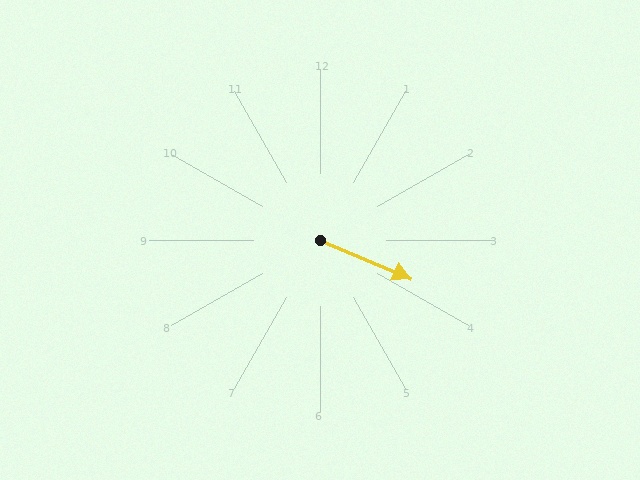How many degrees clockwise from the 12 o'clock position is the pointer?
Approximately 113 degrees.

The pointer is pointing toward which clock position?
Roughly 4 o'clock.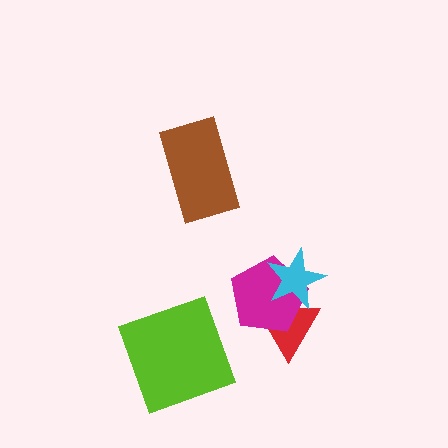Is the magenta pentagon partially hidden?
Yes, it is partially covered by another shape.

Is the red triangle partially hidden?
Yes, it is partially covered by another shape.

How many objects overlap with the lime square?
0 objects overlap with the lime square.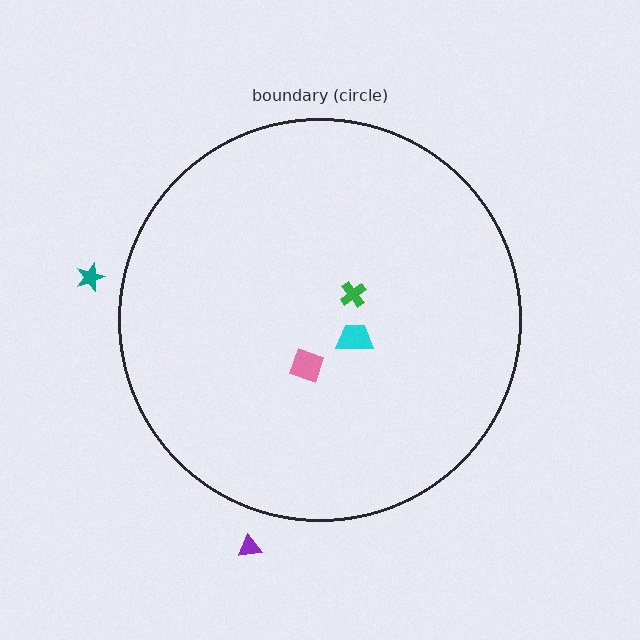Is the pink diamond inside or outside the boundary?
Inside.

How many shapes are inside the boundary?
3 inside, 2 outside.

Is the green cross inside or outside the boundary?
Inside.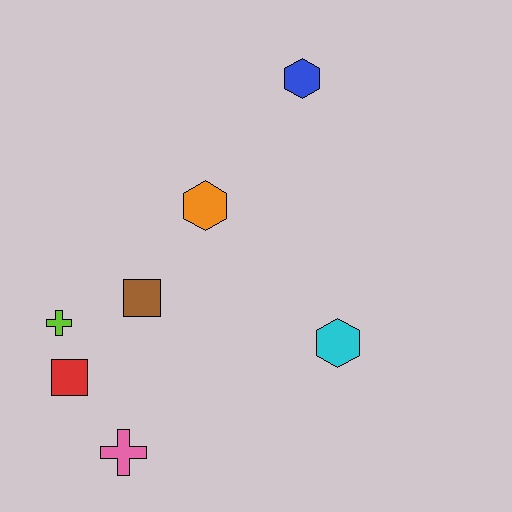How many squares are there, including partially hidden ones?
There are 2 squares.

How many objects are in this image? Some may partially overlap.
There are 7 objects.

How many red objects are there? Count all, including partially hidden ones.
There is 1 red object.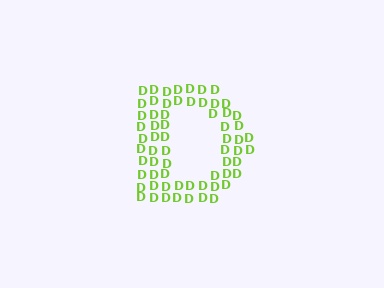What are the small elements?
The small elements are letter D's.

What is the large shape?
The large shape is the letter D.